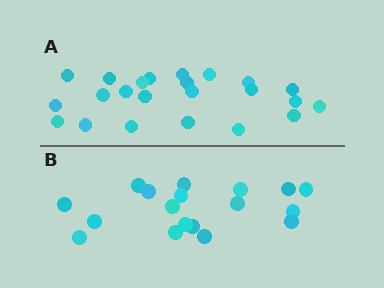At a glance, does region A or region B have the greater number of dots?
Region A (the top region) has more dots.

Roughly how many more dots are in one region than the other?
Region A has about 5 more dots than region B.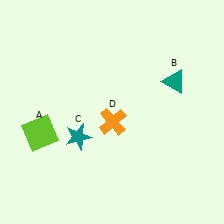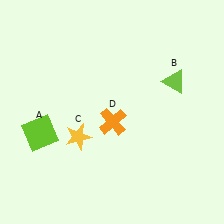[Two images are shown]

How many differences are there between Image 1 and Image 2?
There are 2 differences between the two images.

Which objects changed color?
B changed from teal to lime. C changed from teal to yellow.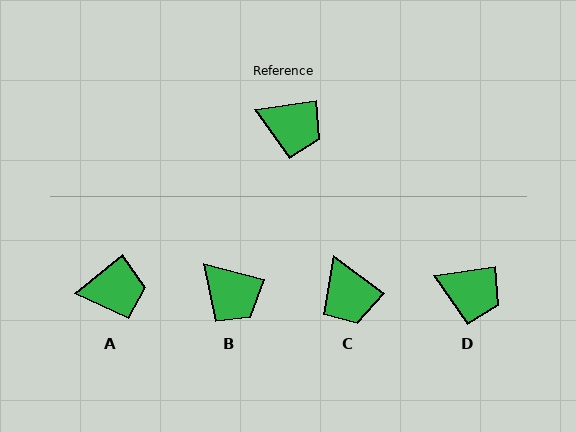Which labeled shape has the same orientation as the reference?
D.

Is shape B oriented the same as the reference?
No, it is off by about 24 degrees.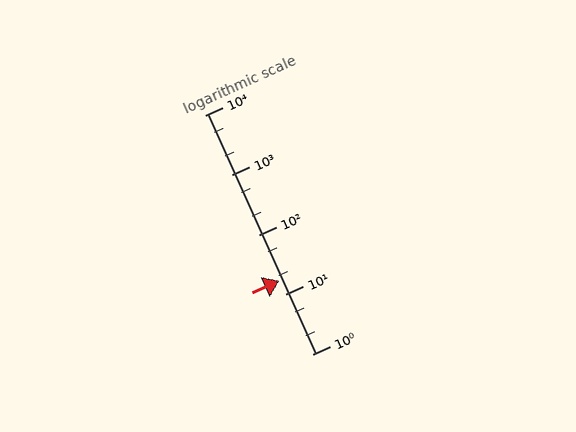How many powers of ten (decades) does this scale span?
The scale spans 4 decades, from 1 to 10000.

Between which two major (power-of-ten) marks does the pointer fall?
The pointer is between 10 and 100.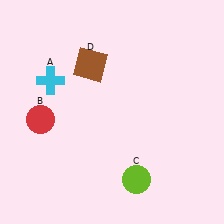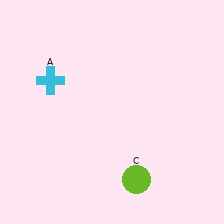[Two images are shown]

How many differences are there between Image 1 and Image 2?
There are 2 differences between the two images.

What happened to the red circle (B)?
The red circle (B) was removed in Image 2. It was in the bottom-left area of Image 1.